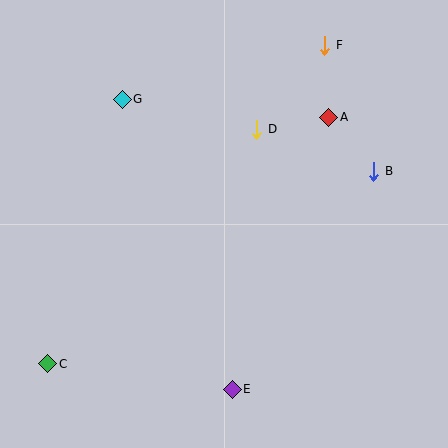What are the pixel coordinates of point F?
Point F is at (325, 45).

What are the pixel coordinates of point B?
Point B is at (374, 171).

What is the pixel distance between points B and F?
The distance between B and F is 135 pixels.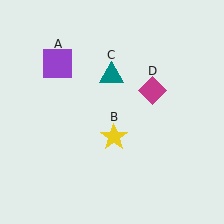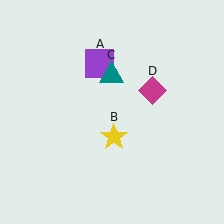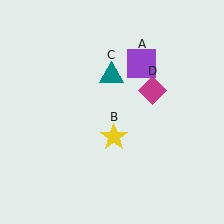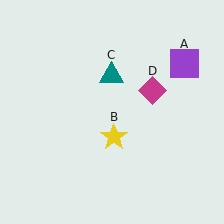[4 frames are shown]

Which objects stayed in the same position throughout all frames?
Yellow star (object B) and teal triangle (object C) and magenta diamond (object D) remained stationary.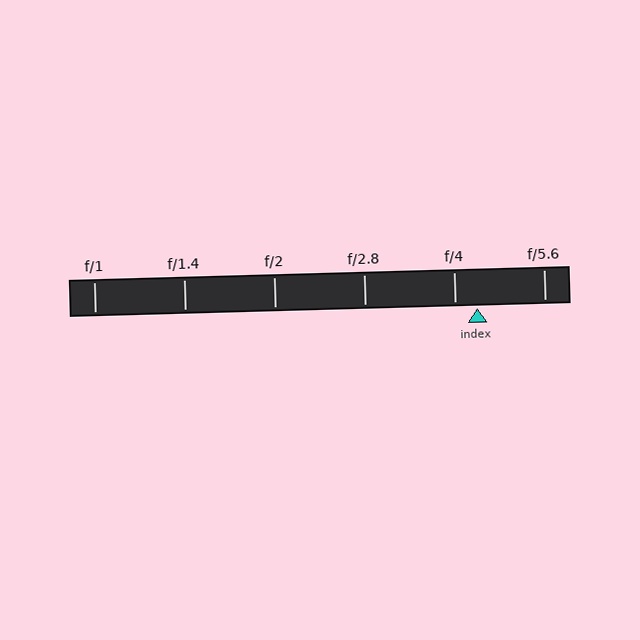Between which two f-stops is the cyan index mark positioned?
The index mark is between f/4 and f/5.6.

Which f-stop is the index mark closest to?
The index mark is closest to f/4.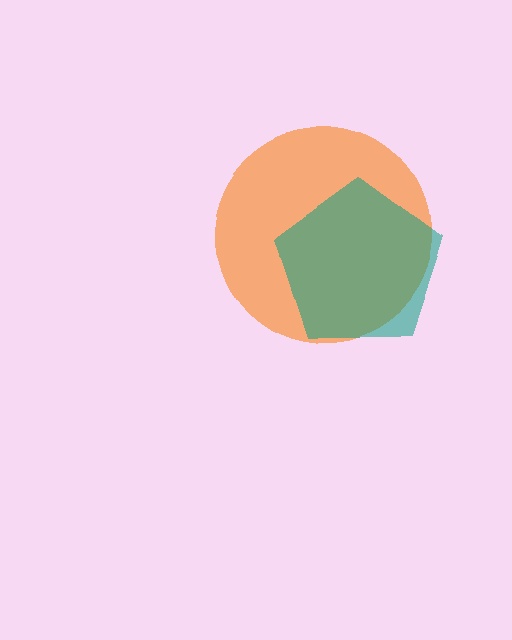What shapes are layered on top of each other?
The layered shapes are: an orange circle, a teal pentagon.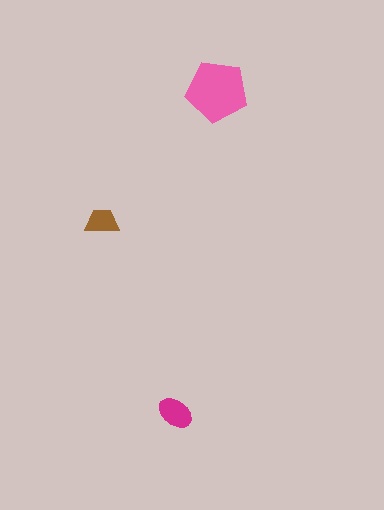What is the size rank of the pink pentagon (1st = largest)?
1st.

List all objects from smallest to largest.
The brown trapezoid, the magenta ellipse, the pink pentagon.